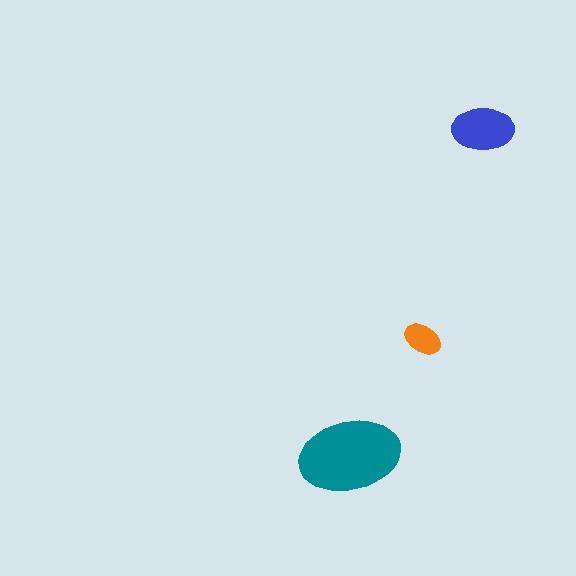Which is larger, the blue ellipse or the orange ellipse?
The blue one.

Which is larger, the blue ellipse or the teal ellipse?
The teal one.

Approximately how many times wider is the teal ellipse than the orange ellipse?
About 2.5 times wider.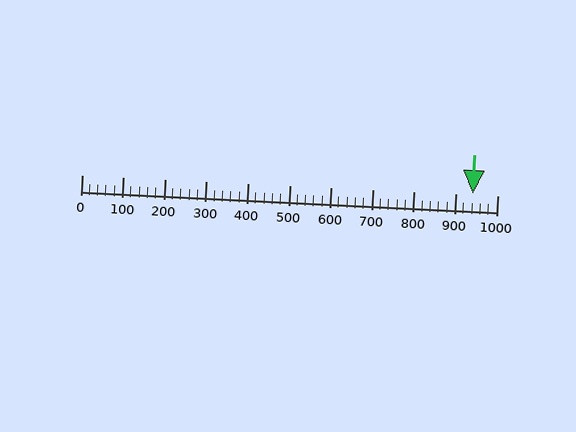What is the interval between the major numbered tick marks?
The major tick marks are spaced 100 units apart.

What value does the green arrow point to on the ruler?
The green arrow points to approximately 940.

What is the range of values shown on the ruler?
The ruler shows values from 0 to 1000.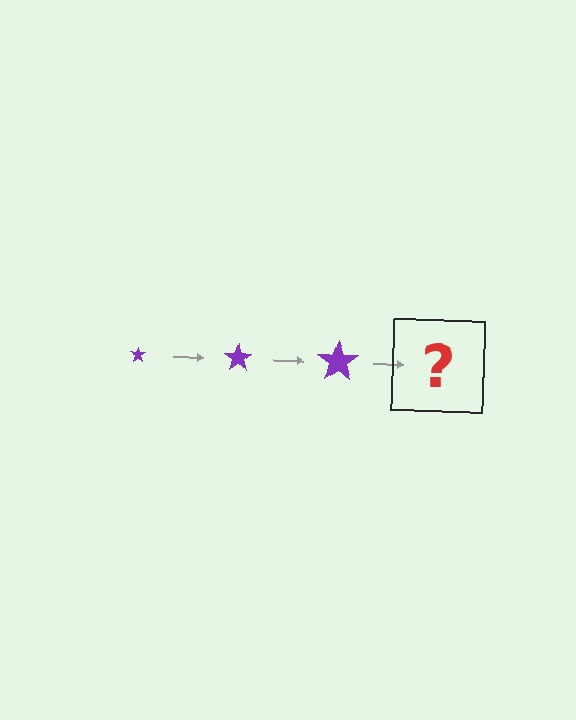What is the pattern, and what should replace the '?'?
The pattern is that the star gets progressively larger each step. The '?' should be a purple star, larger than the previous one.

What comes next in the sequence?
The next element should be a purple star, larger than the previous one.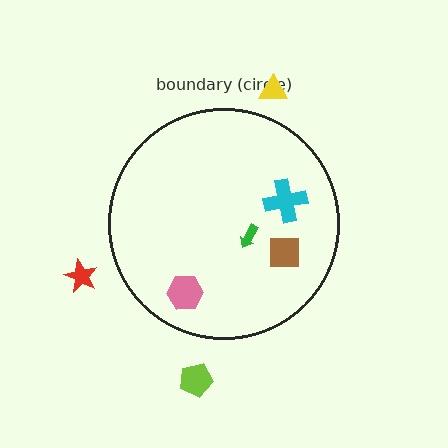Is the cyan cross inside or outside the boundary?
Inside.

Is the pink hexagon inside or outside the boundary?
Inside.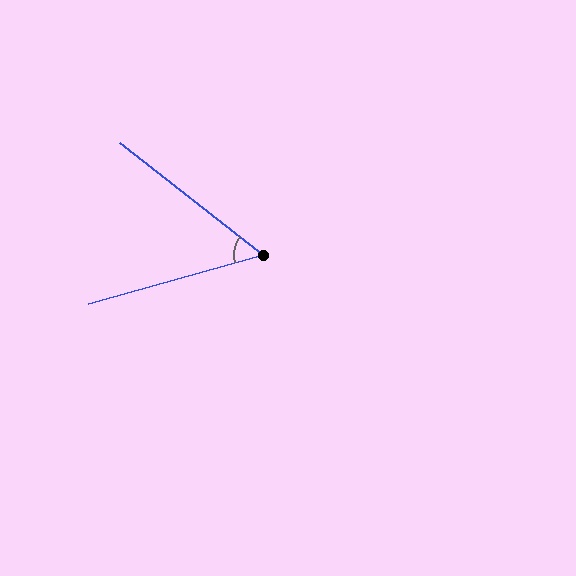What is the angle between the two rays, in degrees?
Approximately 54 degrees.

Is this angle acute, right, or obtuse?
It is acute.